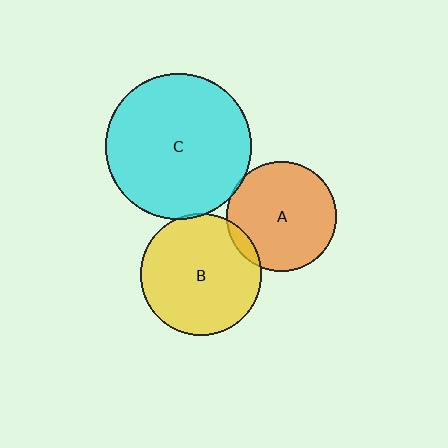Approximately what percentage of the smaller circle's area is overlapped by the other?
Approximately 5%.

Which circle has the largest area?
Circle C (cyan).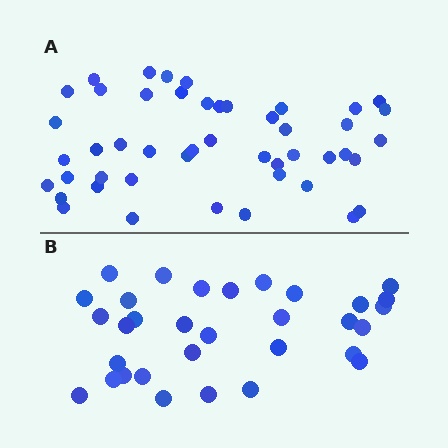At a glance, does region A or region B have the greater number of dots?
Region A (the top region) has more dots.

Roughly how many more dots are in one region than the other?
Region A has approximately 15 more dots than region B.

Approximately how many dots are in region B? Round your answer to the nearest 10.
About 30 dots. (The exact count is 32, which rounds to 30.)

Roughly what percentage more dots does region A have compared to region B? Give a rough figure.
About 45% more.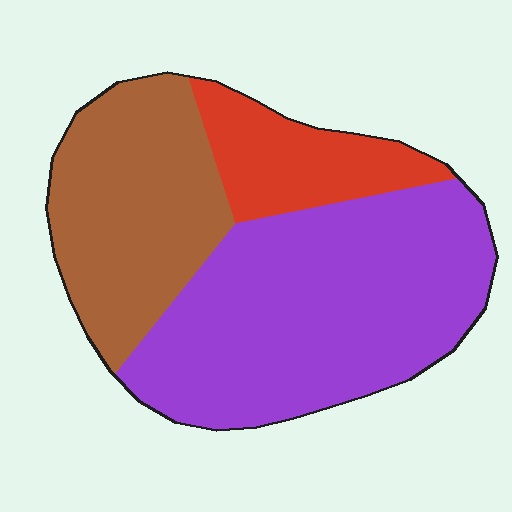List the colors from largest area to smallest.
From largest to smallest: purple, brown, red.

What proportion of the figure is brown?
Brown takes up about one third (1/3) of the figure.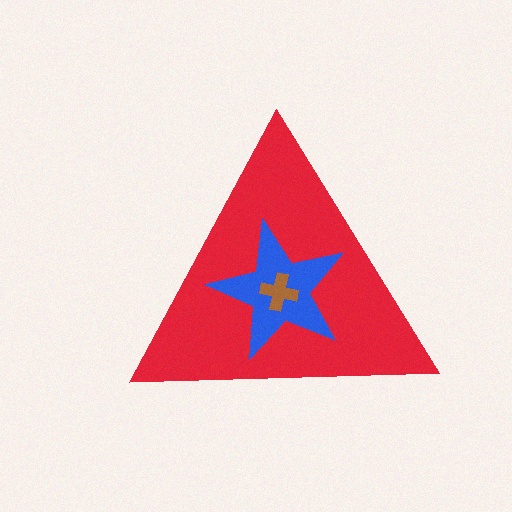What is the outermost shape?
The red triangle.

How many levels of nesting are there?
3.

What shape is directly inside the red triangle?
The blue star.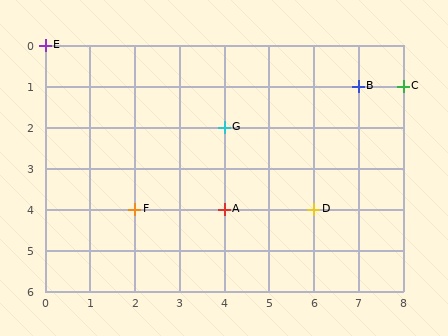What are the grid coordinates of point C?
Point C is at grid coordinates (8, 1).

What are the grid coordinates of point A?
Point A is at grid coordinates (4, 4).